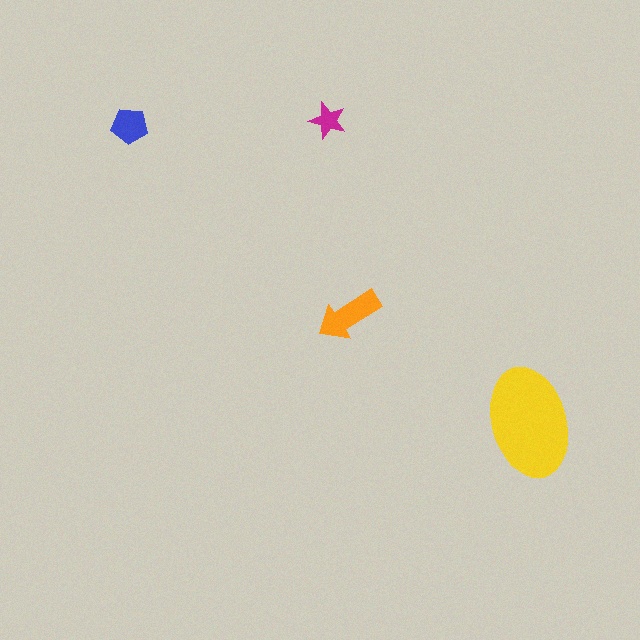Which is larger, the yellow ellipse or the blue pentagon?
The yellow ellipse.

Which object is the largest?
The yellow ellipse.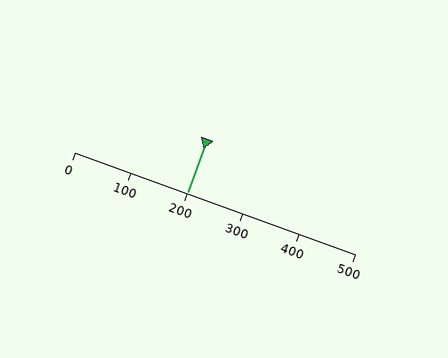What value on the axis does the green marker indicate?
The marker indicates approximately 200.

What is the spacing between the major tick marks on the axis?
The major ticks are spaced 100 apart.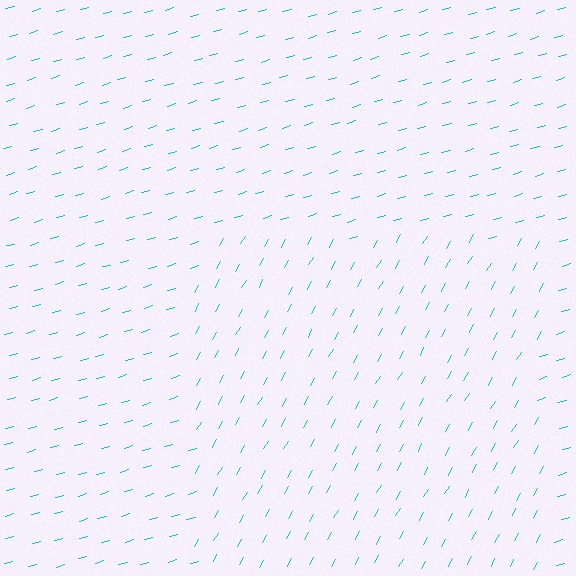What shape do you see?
I see a rectangle.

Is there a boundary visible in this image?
Yes, there is a texture boundary formed by a change in line orientation.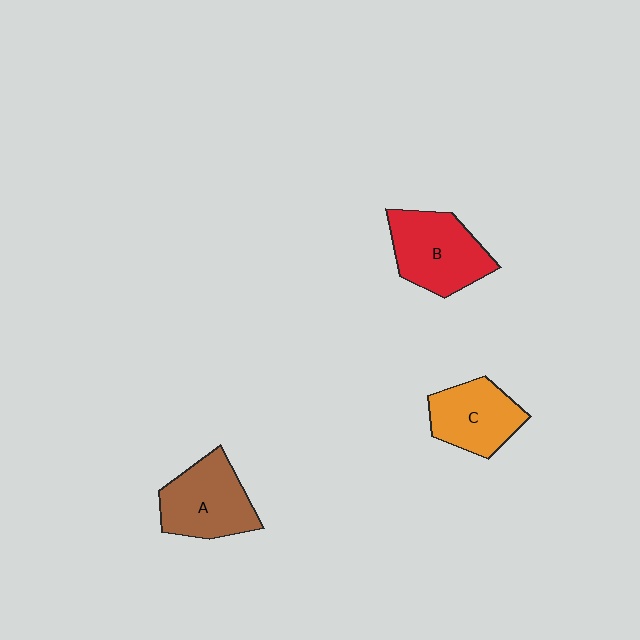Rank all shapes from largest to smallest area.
From largest to smallest: B (red), A (brown), C (orange).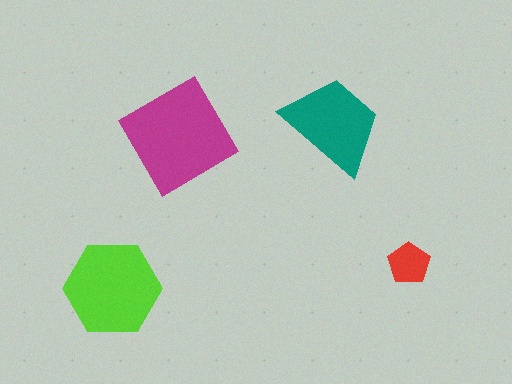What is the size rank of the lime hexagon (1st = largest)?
2nd.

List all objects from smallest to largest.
The red pentagon, the teal trapezoid, the lime hexagon, the magenta diamond.